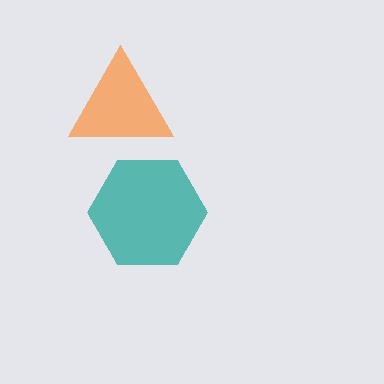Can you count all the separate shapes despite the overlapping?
Yes, there are 2 separate shapes.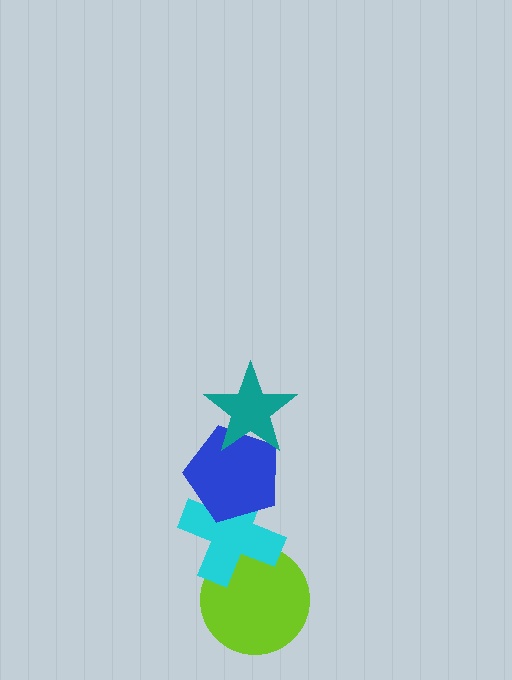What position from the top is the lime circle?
The lime circle is 4th from the top.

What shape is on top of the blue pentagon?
The teal star is on top of the blue pentagon.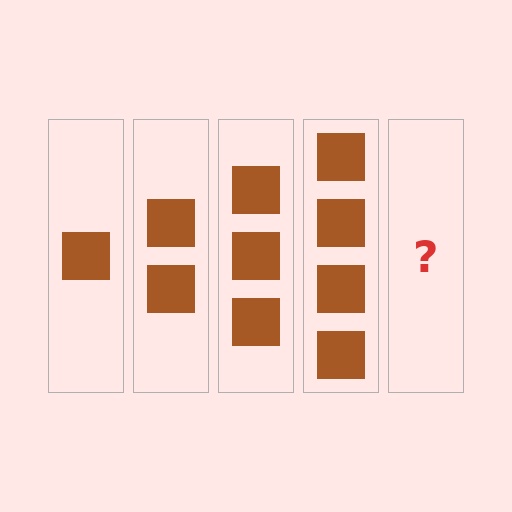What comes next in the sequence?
The next element should be 5 squares.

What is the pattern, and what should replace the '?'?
The pattern is that each step adds one more square. The '?' should be 5 squares.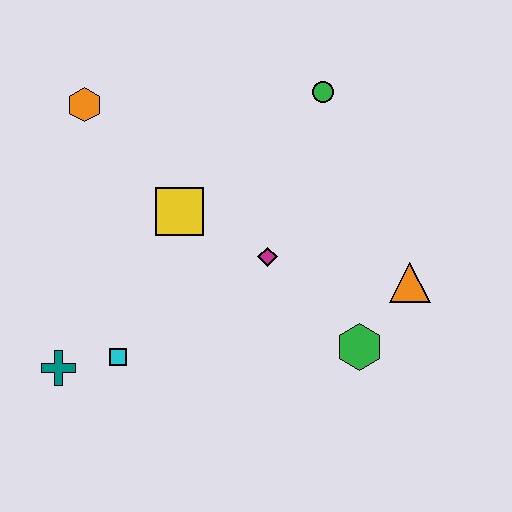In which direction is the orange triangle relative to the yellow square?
The orange triangle is to the right of the yellow square.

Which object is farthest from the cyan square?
The green circle is farthest from the cyan square.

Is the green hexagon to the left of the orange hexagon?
No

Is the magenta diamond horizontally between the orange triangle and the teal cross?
Yes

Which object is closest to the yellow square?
The magenta diamond is closest to the yellow square.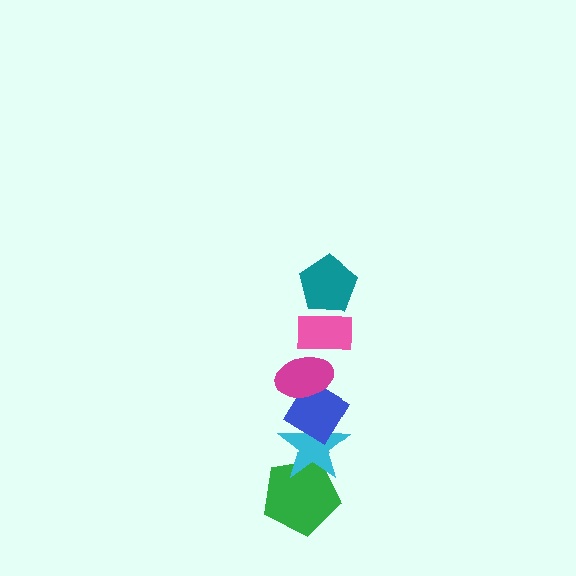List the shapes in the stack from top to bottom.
From top to bottom: the teal pentagon, the pink rectangle, the magenta ellipse, the blue diamond, the cyan star, the green pentagon.